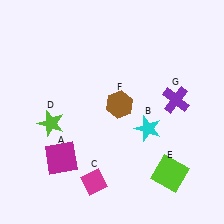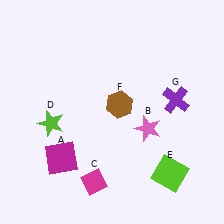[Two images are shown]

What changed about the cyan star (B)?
In Image 1, B is cyan. In Image 2, it changed to pink.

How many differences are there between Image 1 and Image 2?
There is 1 difference between the two images.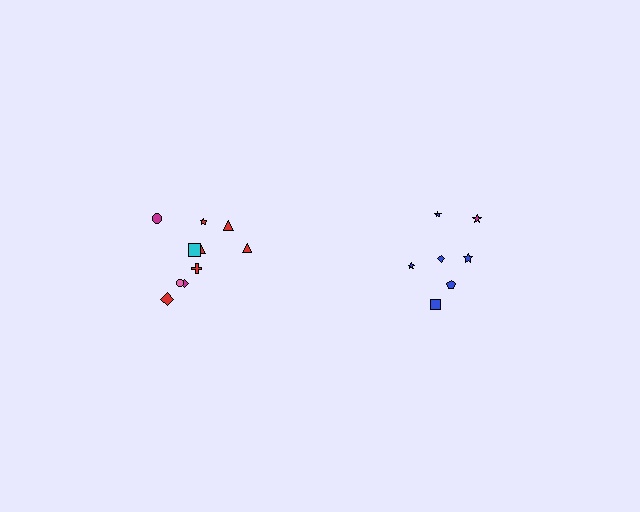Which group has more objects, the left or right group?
The left group.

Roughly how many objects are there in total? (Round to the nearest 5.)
Roughly 15 objects in total.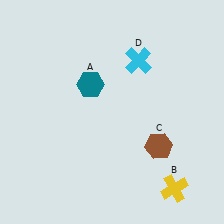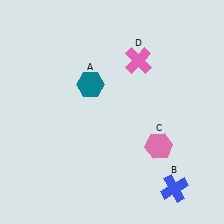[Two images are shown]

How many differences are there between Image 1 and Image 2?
There are 3 differences between the two images.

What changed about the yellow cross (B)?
In Image 1, B is yellow. In Image 2, it changed to blue.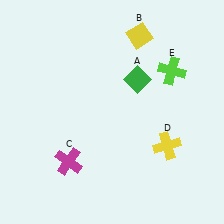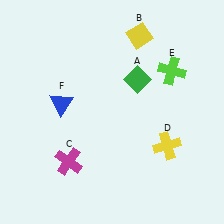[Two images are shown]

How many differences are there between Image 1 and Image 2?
There is 1 difference between the two images.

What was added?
A blue triangle (F) was added in Image 2.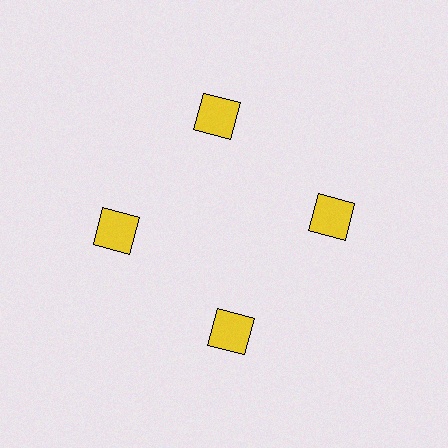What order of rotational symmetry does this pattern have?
This pattern has 4-fold rotational symmetry.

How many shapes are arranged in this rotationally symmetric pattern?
There are 4 shapes, arranged in 4 groups of 1.